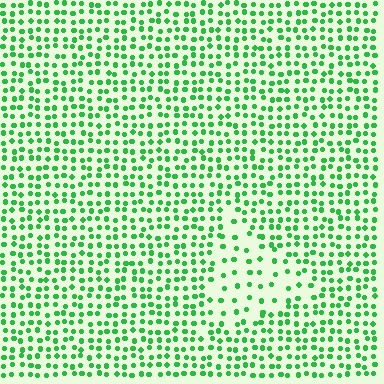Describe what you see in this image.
The image contains small green elements arranged at two different densities. A triangle-shaped region is visible where the elements are less densely packed than the surrounding area.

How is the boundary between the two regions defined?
The boundary is defined by a change in element density (approximately 2.2x ratio). All elements are the same color, size, and shape.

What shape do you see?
I see a triangle.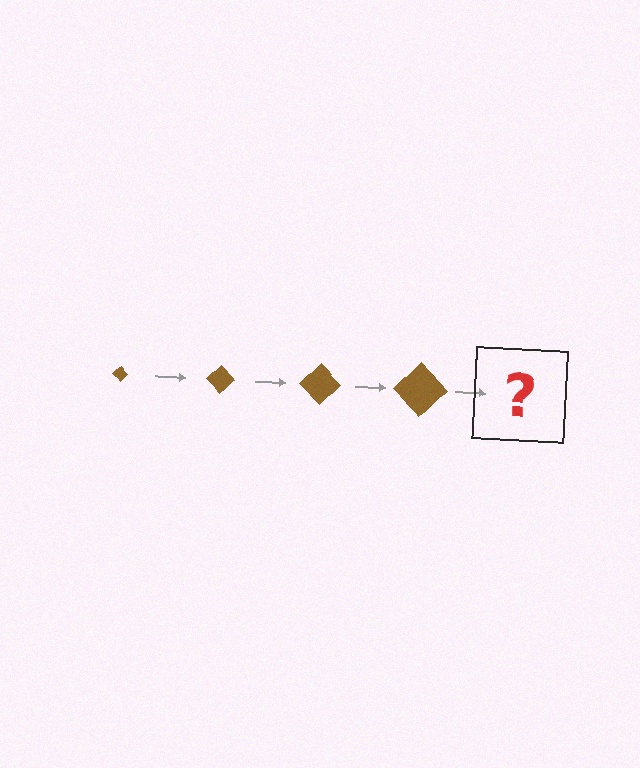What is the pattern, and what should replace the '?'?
The pattern is that the diamond gets progressively larger each step. The '?' should be a brown diamond, larger than the previous one.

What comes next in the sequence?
The next element should be a brown diamond, larger than the previous one.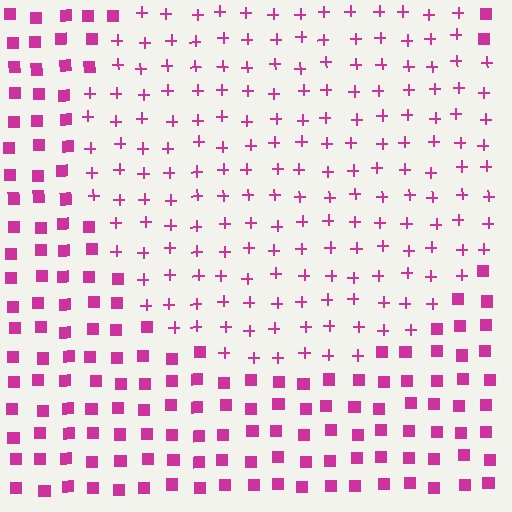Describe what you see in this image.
The image is filled with small magenta elements arranged in a uniform grid. A circle-shaped region contains plus signs, while the surrounding area contains squares. The boundary is defined purely by the change in element shape.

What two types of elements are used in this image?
The image uses plus signs inside the circle region and squares outside it.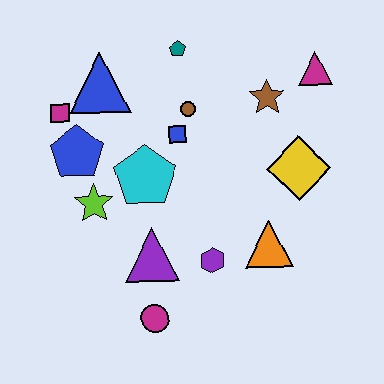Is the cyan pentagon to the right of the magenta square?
Yes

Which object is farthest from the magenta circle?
The magenta triangle is farthest from the magenta circle.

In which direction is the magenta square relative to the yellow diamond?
The magenta square is to the left of the yellow diamond.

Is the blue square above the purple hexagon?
Yes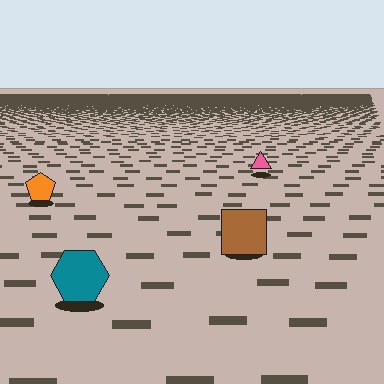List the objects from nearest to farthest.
From nearest to farthest: the teal hexagon, the brown square, the orange pentagon, the pink triangle.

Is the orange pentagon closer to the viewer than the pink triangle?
Yes. The orange pentagon is closer — you can tell from the texture gradient: the ground texture is coarser near it.